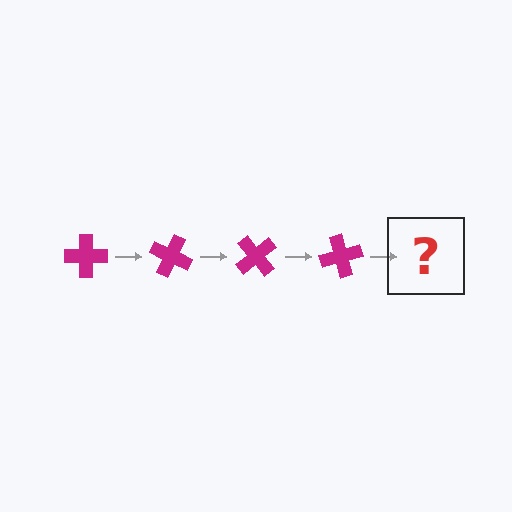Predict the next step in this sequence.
The next step is a magenta cross rotated 100 degrees.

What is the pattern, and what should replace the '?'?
The pattern is that the cross rotates 25 degrees each step. The '?' should be a magenta cross rotated 100 degrees.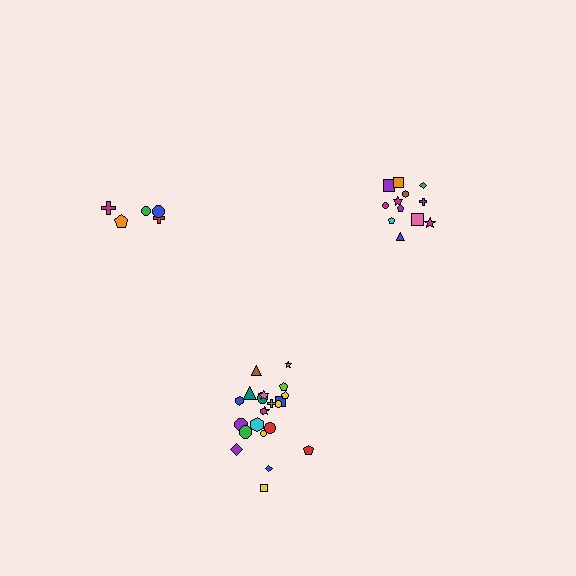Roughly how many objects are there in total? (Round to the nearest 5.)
Roughly 40 objects in total.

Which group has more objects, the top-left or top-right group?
The top-right group.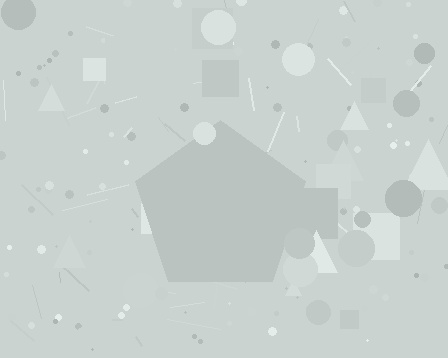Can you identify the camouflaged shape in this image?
The camouflaged shape is a pentagon.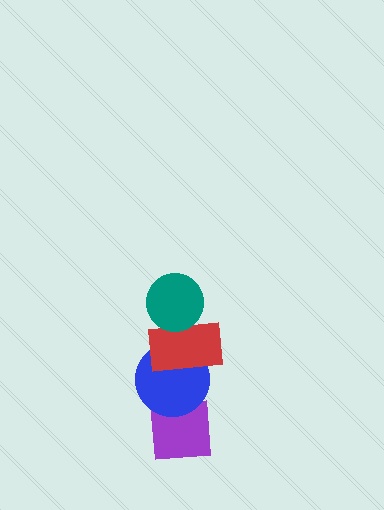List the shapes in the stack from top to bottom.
From top to bottom: the teal circle, the red rectangle, the blue circle, the purple square.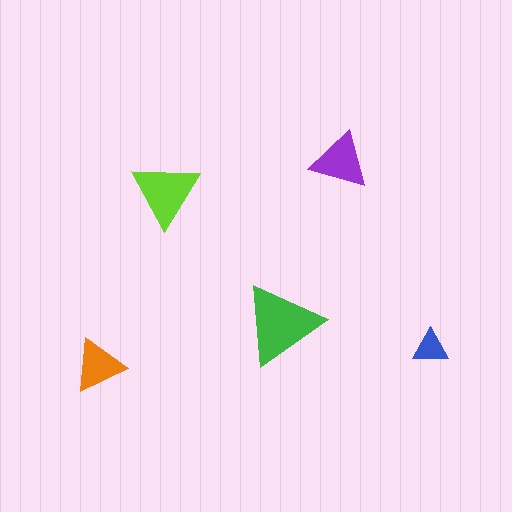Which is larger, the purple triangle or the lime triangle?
The lime one.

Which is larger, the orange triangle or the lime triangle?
The lime one.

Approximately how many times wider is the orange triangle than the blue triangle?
About 1.5 times wider.